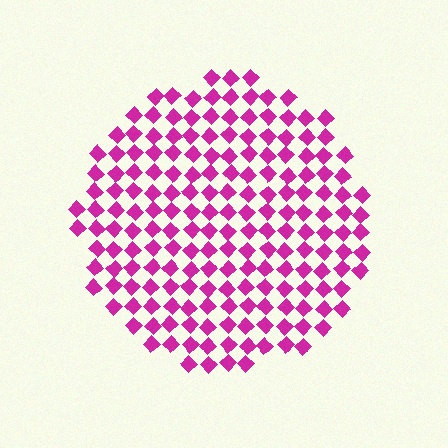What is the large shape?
The large shape is a circle.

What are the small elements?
The small elements are diamonds.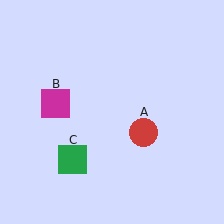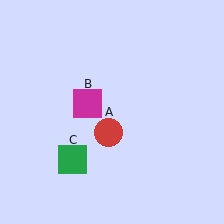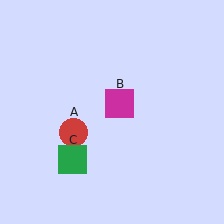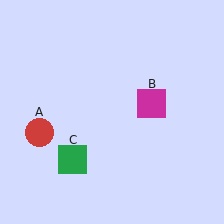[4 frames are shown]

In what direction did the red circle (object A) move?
The red circle (object A) moved left.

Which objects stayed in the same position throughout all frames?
Green square (object C) remained stationary.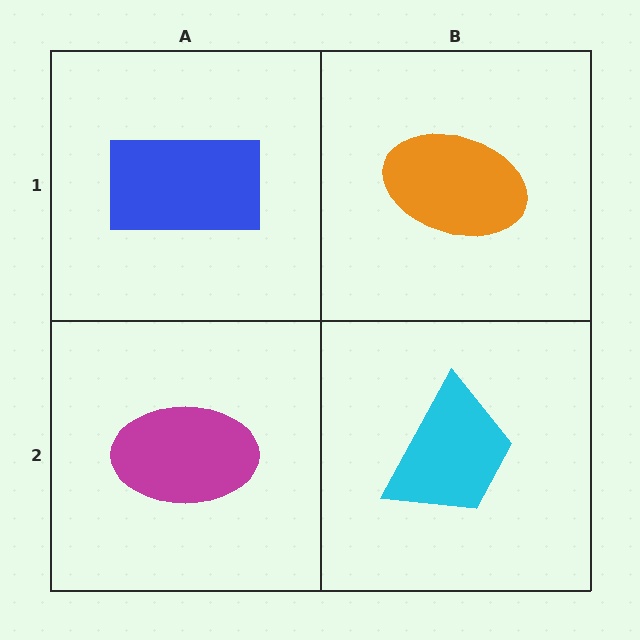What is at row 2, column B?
A cyan trapezoid.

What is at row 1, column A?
A blue rectangle.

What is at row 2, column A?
A magenta ellipse.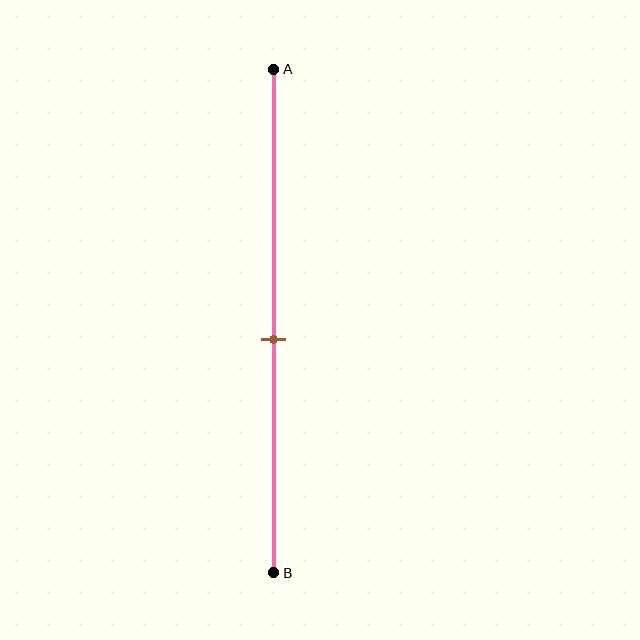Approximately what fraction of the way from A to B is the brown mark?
The brown mark is approximately 55% of the way from A to B.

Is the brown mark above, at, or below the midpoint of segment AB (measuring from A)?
The brown mark is below the midpoint of segment AB.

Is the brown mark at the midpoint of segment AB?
No, the mark is at about 55% from A, not at the 50% midpoint.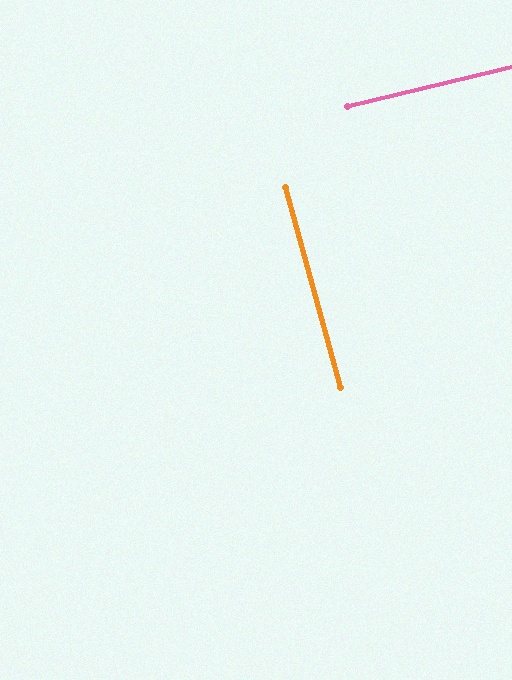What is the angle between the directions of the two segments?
Approximately 88 degrees.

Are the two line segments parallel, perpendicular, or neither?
Perpendicular — they meet at approximately 88°.